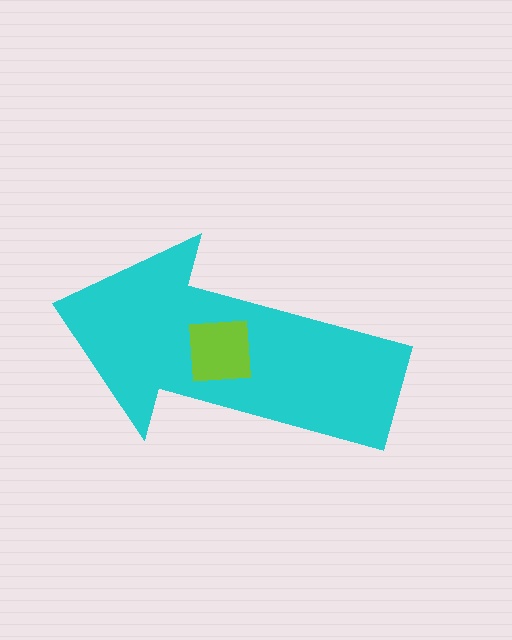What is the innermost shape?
The lime square.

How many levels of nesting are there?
2.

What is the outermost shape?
The cyan arrow.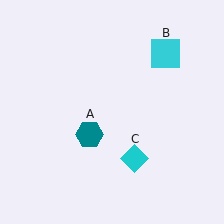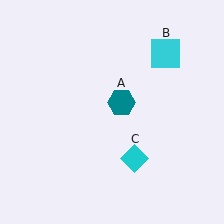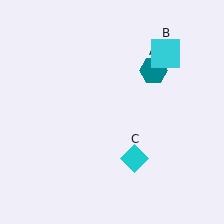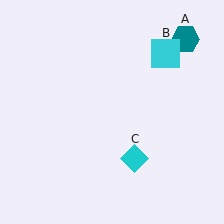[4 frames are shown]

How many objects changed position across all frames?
1 object changed position: teal hexagon (object A).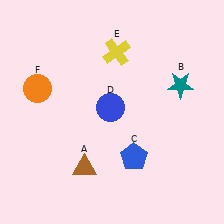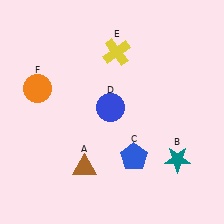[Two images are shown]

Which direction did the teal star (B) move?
The teal star (B) moved down.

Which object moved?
The teal star (B) moved down.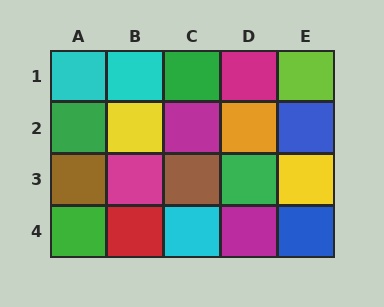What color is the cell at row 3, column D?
Green.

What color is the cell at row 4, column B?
Red.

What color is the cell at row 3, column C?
Brown.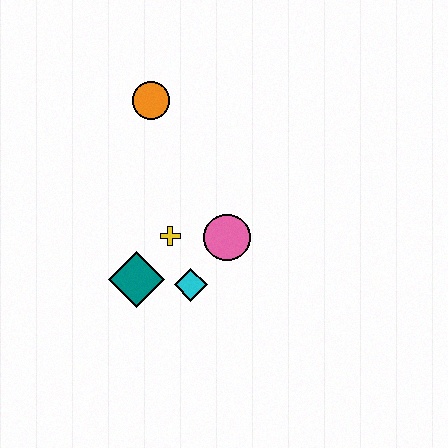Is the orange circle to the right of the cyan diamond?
No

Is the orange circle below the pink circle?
No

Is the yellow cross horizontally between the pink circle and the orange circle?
Yes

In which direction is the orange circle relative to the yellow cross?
The orange circle is above the yellow cross.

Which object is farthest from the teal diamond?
The orange circle is farthest from the teal diamond.